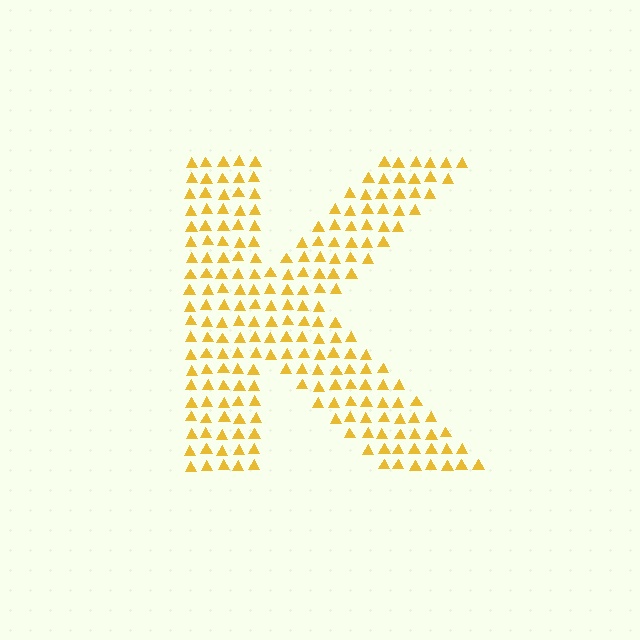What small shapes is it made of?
It is made of small triangles.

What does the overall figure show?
The overall figure shows the letter K.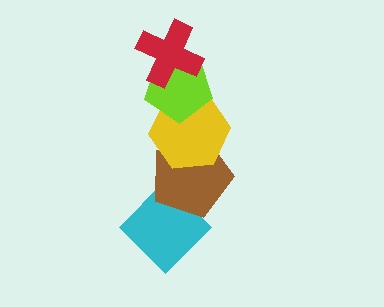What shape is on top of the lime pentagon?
The red cross is on top of the lime pentagon.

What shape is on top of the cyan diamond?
The brown pentagon is on top of the cyan diamond.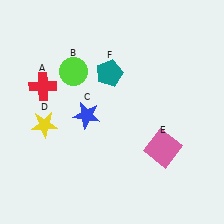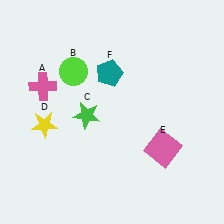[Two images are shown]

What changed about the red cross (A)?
In Image 1, A is red. In Image 2, it changed to pink.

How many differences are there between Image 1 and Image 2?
There are 2 differences between the two images.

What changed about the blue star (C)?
In Image 1, C is blue. In Image 2, it changed to green.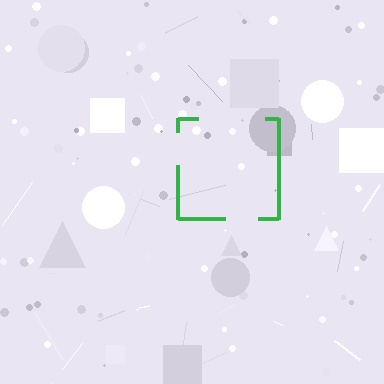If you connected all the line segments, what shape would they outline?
They would outline a square.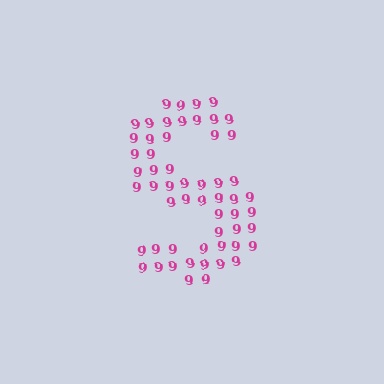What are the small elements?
The small elements are digit 9's.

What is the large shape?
The large shape is the letter S.